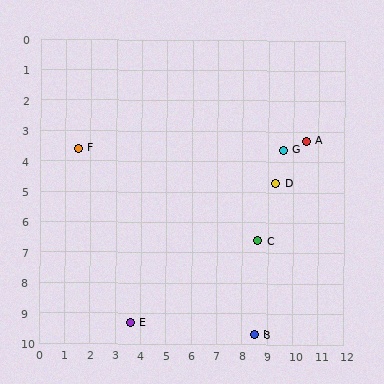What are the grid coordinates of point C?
Point C is at approximately (8.6, 6.6).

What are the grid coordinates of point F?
Point F is at approximately (1.5, 3.6).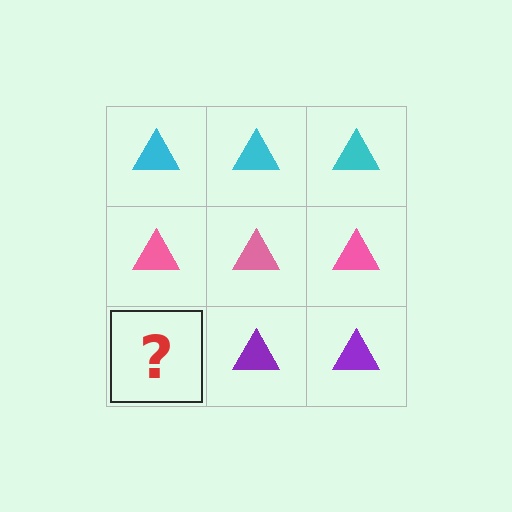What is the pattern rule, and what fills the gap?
The rule is that each row has a consistent color. The gap should be filled with a purple triangle.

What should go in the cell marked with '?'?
The missing cell should contain a purple triangle.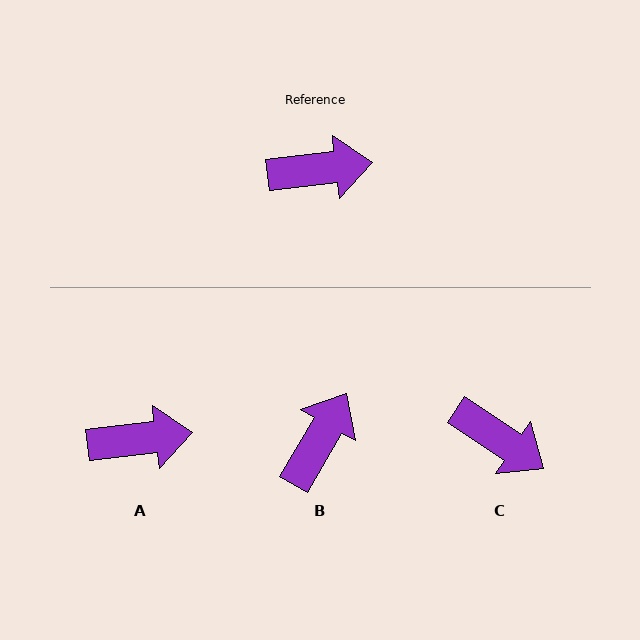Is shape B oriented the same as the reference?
No, it is off by about 53 degrees.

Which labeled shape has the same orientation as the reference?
A.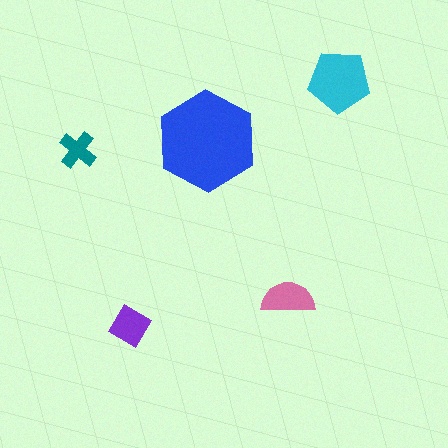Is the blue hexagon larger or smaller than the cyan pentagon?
Larger.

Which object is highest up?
The cyan pentagon is topmost.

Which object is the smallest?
The teal cross.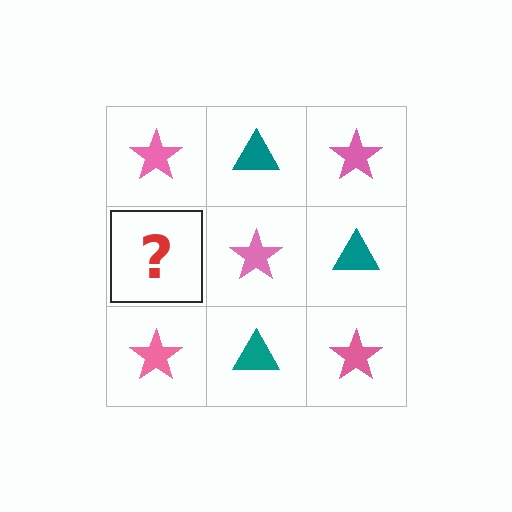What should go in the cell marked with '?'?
The missing cell should contain a teal triangle.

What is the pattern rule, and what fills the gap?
The rule is that it alternates pink star and teal triangle in a checkerboard pattern. The gap should be filled with a teal triangle.